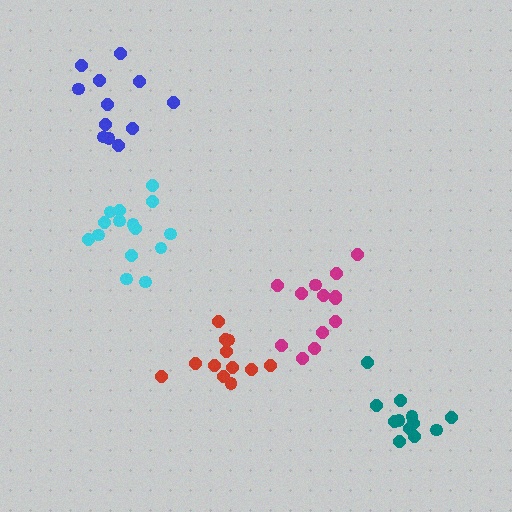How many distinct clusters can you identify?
There are 5 distinct clusters.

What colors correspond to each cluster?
The clusters are colored: magenta, blue, red, cyan, teal.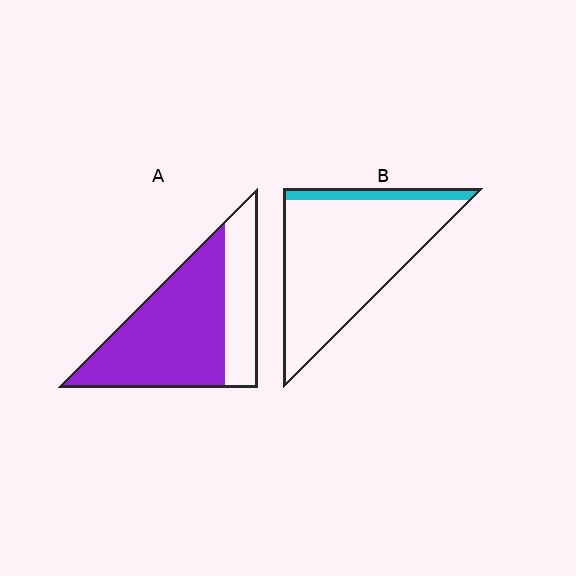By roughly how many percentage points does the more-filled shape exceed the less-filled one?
By roughly 60 percentage points (A over B).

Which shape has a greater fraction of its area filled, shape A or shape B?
Shape A.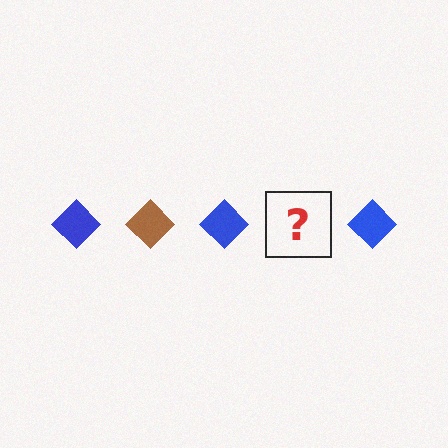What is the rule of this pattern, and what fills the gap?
The rule is that the pattern cycles through blue, brown diamonds. The gap should be filled with a brown diamond.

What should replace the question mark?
The question mark should be replaced with a brown diamond.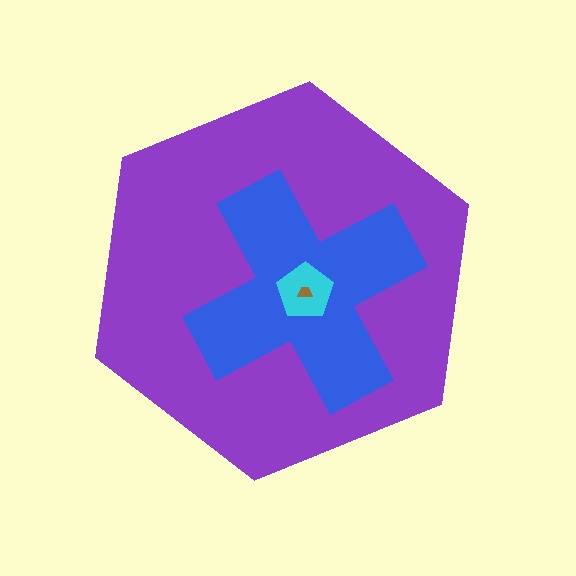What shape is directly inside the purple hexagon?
The blue cross.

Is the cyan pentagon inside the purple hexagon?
Yes.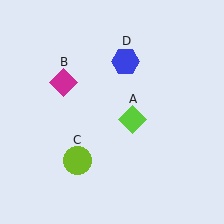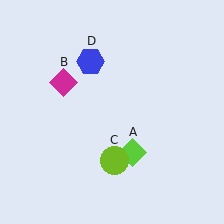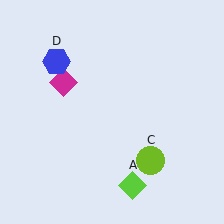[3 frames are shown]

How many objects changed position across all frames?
3 objects changed position: lime diamond (object A), lime circle (object C), blue hexagon (object D).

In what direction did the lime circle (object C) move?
The lime circle (object C) moved right.